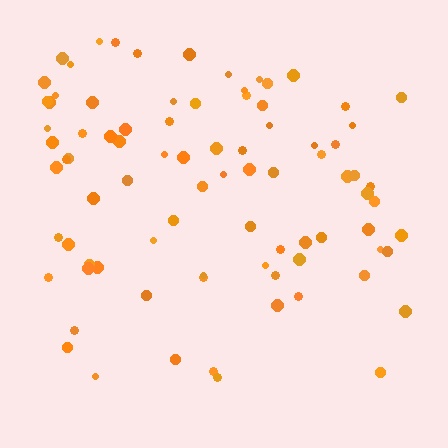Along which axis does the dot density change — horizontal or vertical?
Vertical.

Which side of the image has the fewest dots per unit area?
The bottom.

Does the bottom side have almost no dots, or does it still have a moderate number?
Still a moderate number, just noticeably fewer than the top.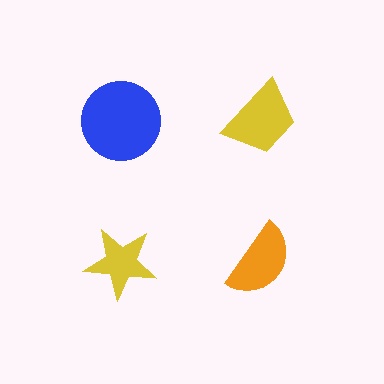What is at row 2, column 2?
An orange semicircle.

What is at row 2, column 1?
A yellow star.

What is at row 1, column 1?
A blue circle.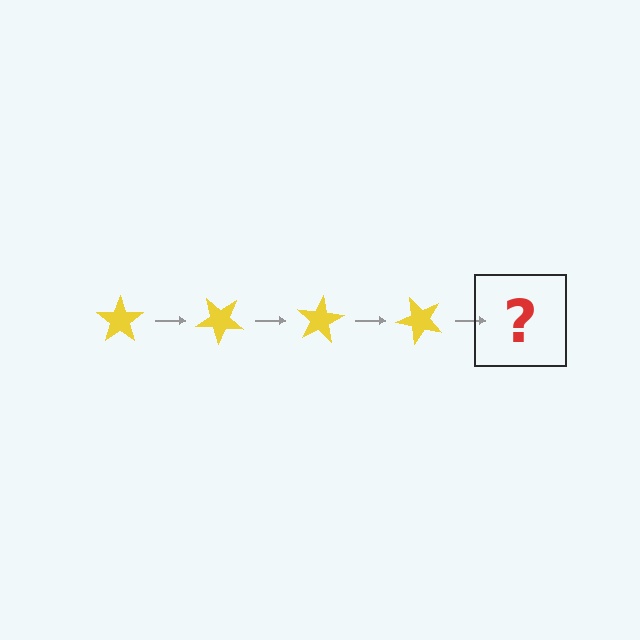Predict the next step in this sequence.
The next step is a yellow star rotated 160 degrees.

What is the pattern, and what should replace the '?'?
The pattern is that the star rotates 40 degrees each step. The '?' should be a yellow star rotated 160 degrees.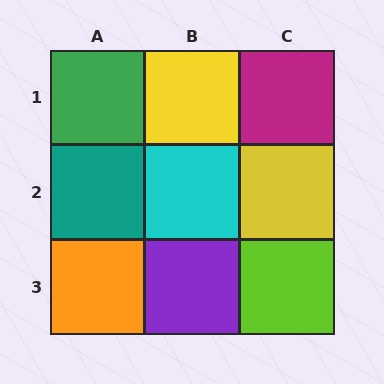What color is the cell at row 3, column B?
Purple.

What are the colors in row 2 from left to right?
Teal, cyan, yellow.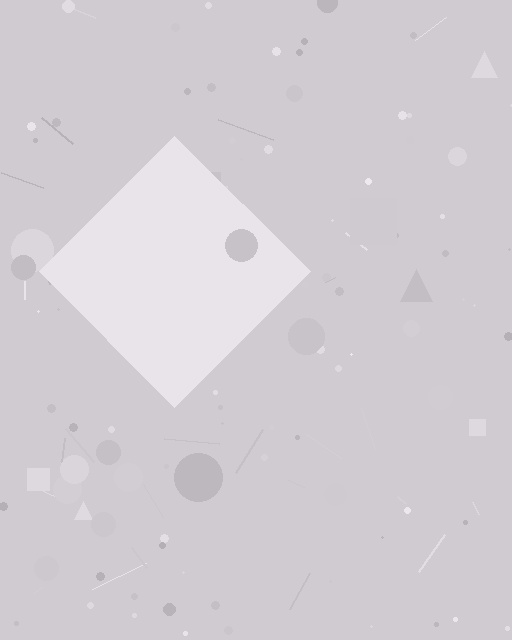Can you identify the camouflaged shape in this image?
The camouflaged shape is a diamond.